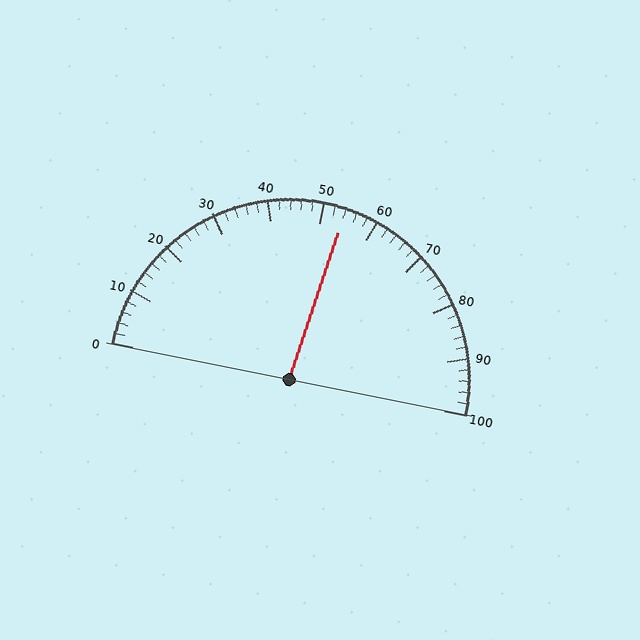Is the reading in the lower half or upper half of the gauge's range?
The reading is in the upper half of the range (0 to 100).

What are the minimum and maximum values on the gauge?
The gauge ranges from 0 to 100.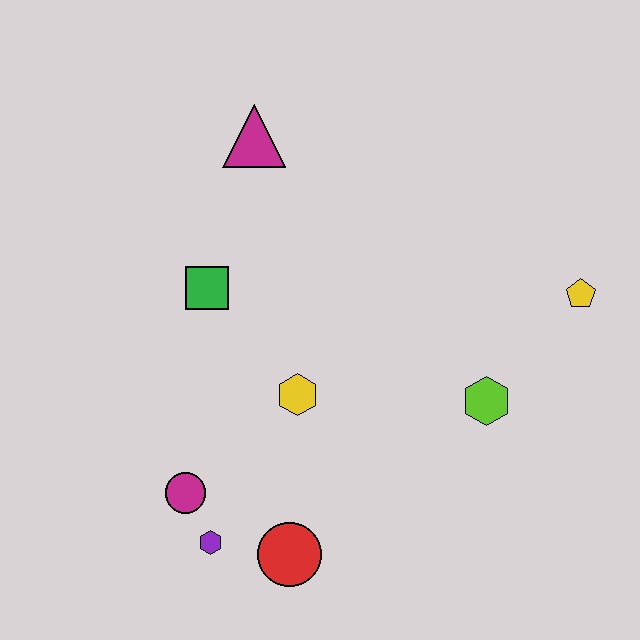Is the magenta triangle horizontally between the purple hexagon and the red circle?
Yes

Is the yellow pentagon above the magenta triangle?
No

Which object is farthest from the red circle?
The magenta triangle is farthest from the red circle.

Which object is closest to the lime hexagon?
The yellow pentagon is closest to the lime hexagon.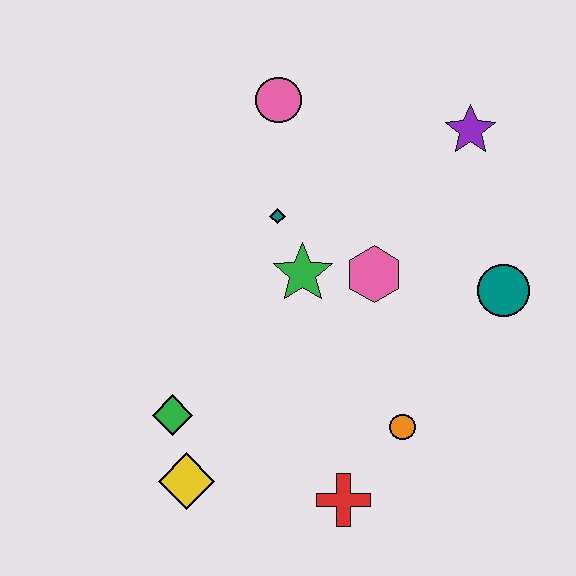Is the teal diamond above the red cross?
Yes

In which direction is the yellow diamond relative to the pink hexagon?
The yellow diamond is below the pink hexagon.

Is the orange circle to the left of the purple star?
Yes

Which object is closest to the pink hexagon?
The green star is closest to the pink hexagon.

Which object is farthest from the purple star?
The yellow diamond is farthest from the purple star.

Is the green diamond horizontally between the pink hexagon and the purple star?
No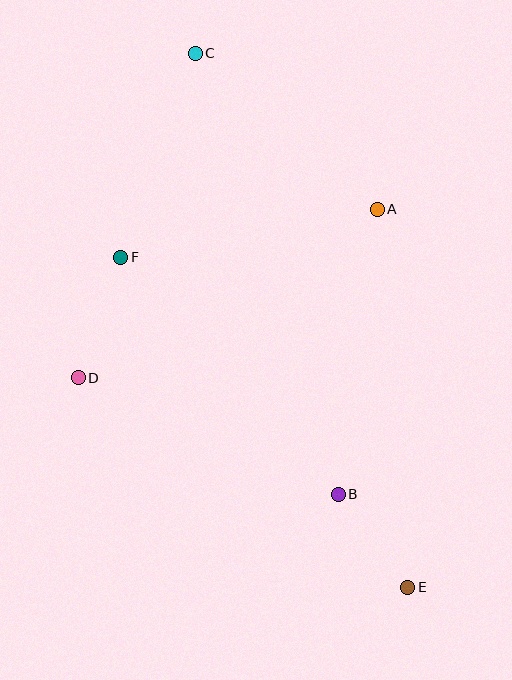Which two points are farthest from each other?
Points C and E are farthest from each other.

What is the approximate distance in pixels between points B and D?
The distance between B and D is approximately 285 pixels.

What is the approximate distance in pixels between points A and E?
The distance between A and E is approximately 379 pixels.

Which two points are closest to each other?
Points B and E are closest to each other.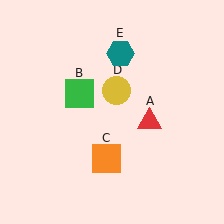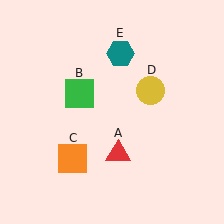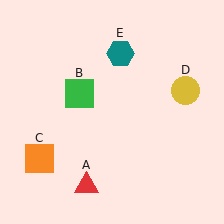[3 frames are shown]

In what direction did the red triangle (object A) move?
The red triangle (object A) moved down and to the left.